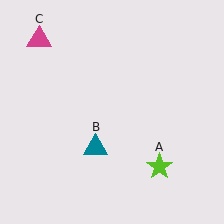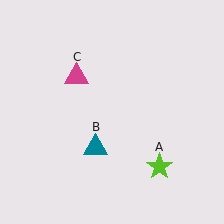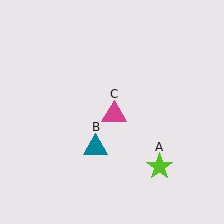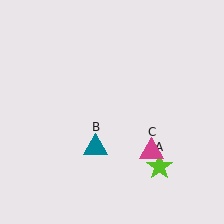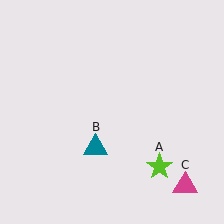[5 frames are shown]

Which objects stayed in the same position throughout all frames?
Lime star (object A) and teal triangle (object B) remained stationary.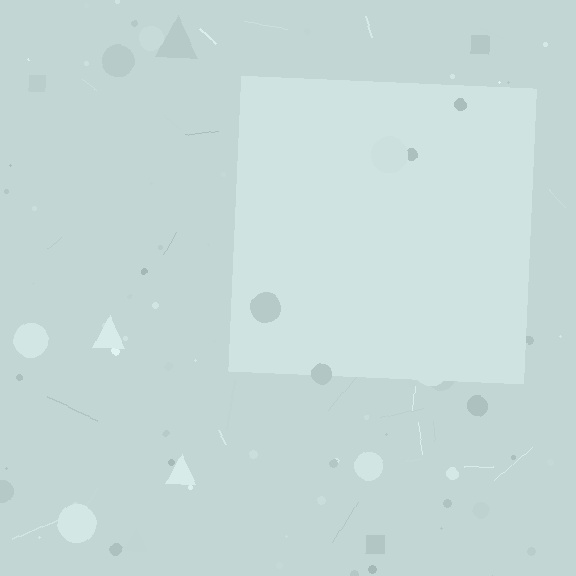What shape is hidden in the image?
A square is hidden in the image.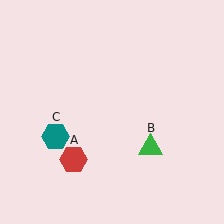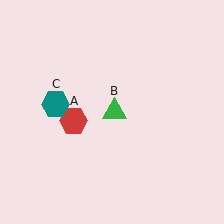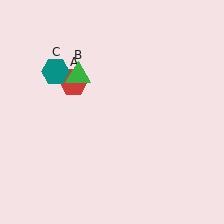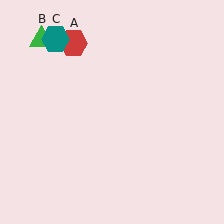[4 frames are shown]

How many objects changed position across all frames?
3 objects changed position: red hexagon (object A), green triangle (object B), teal hexagon (object C).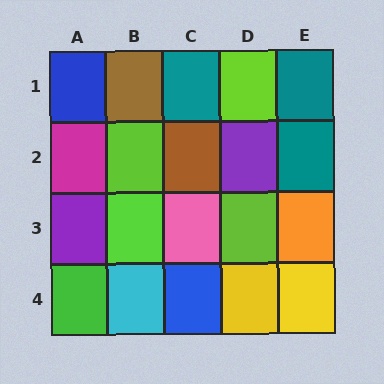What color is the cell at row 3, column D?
Lime.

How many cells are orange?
1 cell is orange.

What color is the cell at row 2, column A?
Magenta.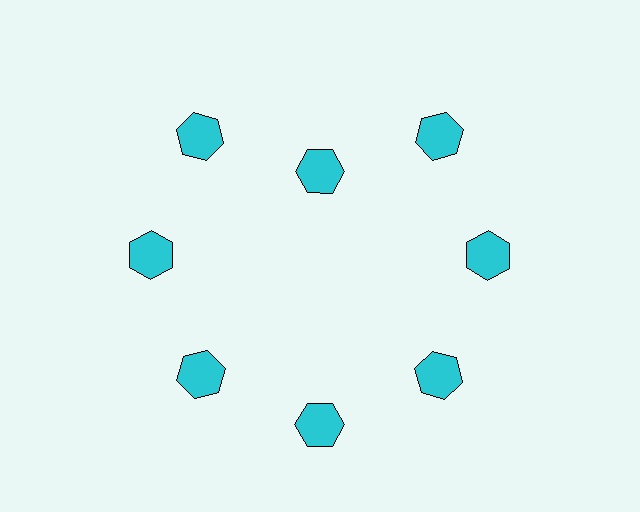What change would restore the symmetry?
The symmetry would be restored by moving it outward, back onto the ring so that all 8 hexagons sit at equal angles and equal distance from the center.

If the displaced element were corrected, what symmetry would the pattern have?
It would have 8-fold rotational symmetry — the pattern would map onto itself every 45 degrees.